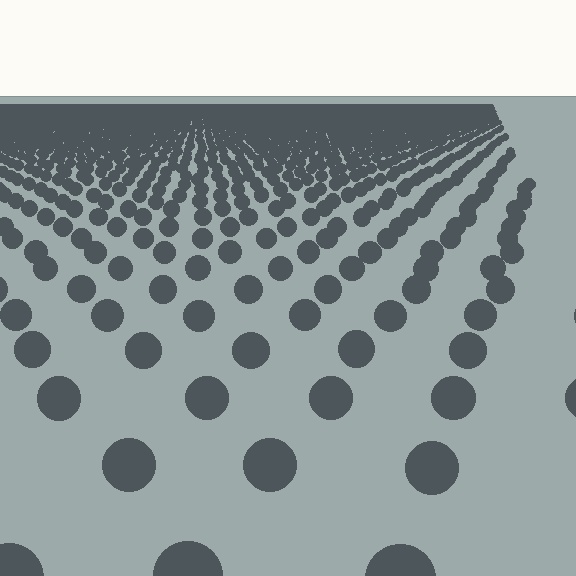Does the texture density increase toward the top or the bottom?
Density increases toward the top.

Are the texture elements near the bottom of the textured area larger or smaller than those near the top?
Larger. Near the bottom, elements are closer to the viewer and appear at a bigger on-screen size.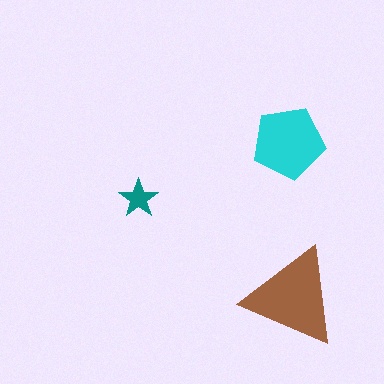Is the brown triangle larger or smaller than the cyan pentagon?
Larger.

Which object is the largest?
The brown triangle.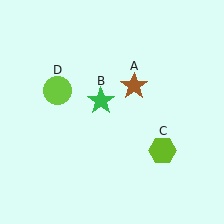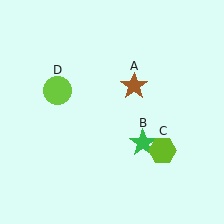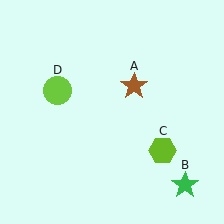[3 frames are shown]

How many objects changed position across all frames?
1 object changed position: green star (object B).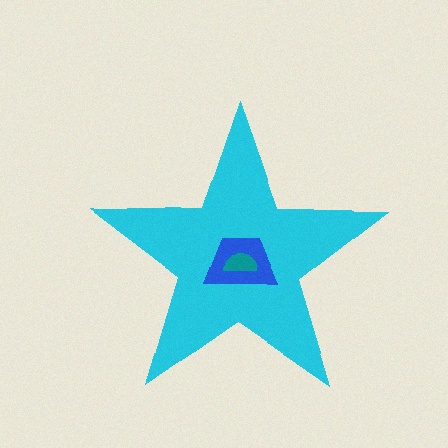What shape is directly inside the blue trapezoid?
The teal semicircle.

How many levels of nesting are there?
3.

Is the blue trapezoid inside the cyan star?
Yes.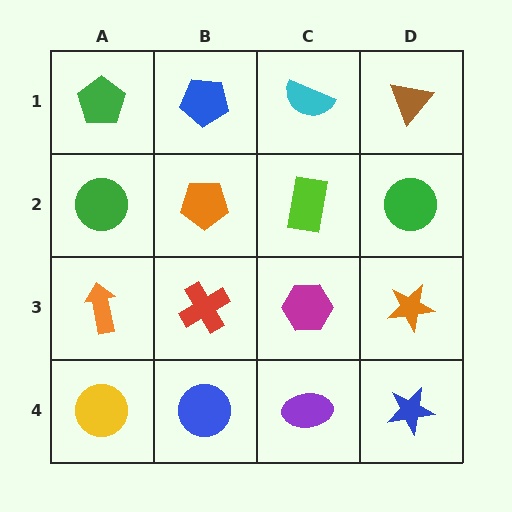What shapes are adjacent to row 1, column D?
A green circle (row 2, column D), a cyan semicircle (row 1, column C).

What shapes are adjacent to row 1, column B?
An orange pentagon (row 2, column B), a green pentagon (row 1, column A), a cyan semicircle (row 1, column C).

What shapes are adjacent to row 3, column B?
An orange pentagon (row 2, column B), a blue circle (row 4, column B), an orange arrow (row 3, column A), a magenta hexagon (row 3, column C).